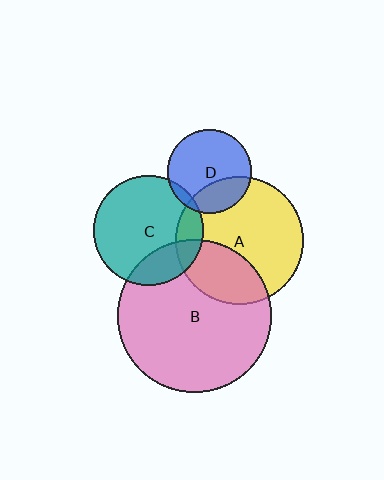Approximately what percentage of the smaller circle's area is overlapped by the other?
Approximately 15%.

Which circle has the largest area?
Circle B (pink).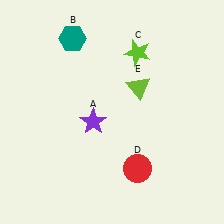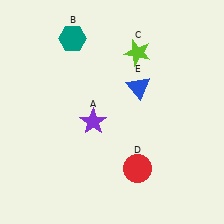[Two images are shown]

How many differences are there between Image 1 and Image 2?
There is 1 difference between the two images.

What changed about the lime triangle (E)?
In Image 1, E is lime. In Image 2, it changed to blue.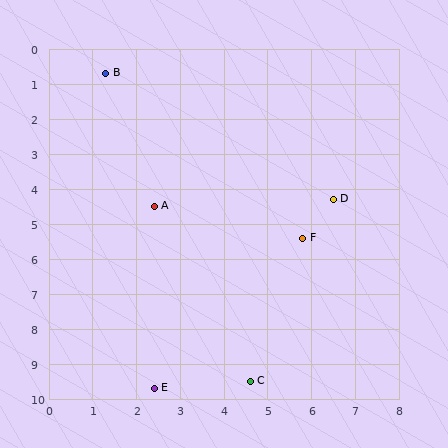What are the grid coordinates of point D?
Point D is at approximately (6.5, 4.3).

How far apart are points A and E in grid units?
Points A and E are about 5.2 grid units apart.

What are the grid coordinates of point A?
Point A is at approximately (2.4, 4.5).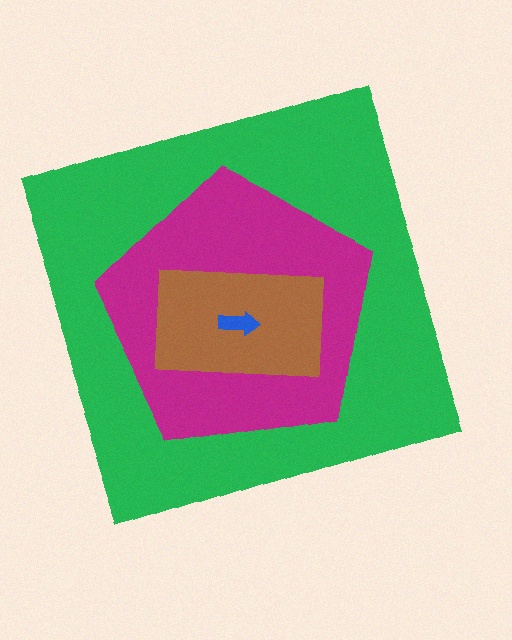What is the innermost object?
The blue arrow.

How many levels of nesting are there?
4.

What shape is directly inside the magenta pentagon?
The brown rectangle.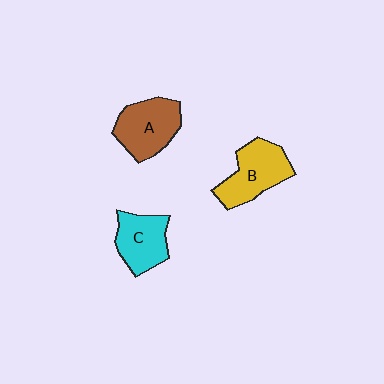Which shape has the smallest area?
Shape C (cyan).